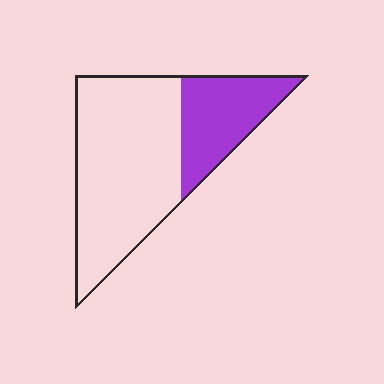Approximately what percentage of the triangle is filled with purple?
Approximately 30%.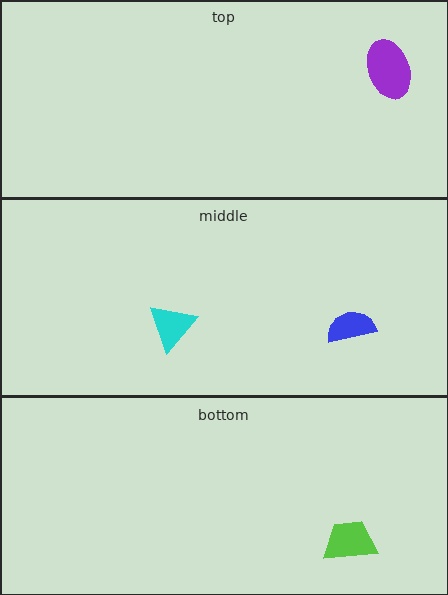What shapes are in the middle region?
The blue semicircle, the cyan triangle.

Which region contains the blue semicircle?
The middle region.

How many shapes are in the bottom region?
1.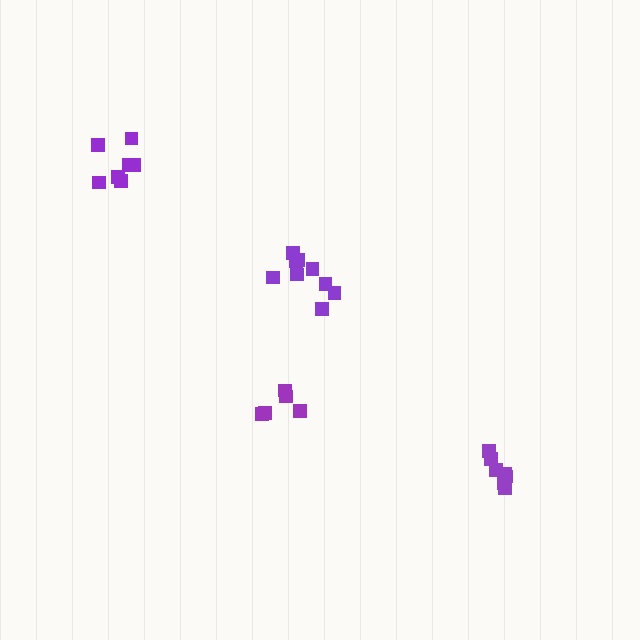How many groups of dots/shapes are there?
There are 4 groups.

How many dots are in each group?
Group 1: 7 dots, Group 2: 5 dots, Group 3: 7 dots, Group 4: 9 dots (28 total).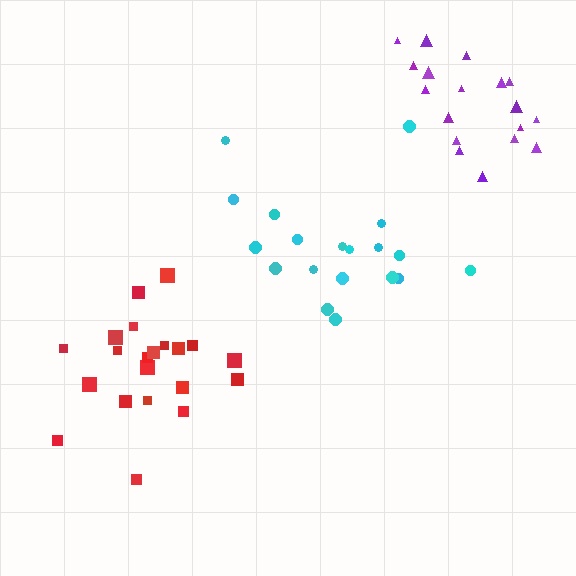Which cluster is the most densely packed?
Red.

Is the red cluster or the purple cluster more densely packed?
Red.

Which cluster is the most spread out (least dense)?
Cyan.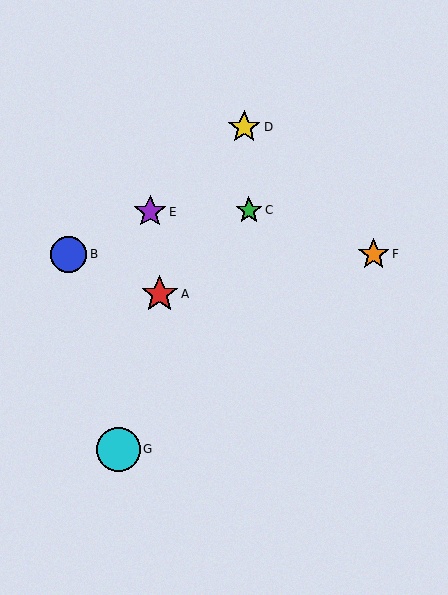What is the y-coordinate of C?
Object C is at y≈210.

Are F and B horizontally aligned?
Yes, both are at y≈254.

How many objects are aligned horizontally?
2 objects (B, F) are aligned horizontally.